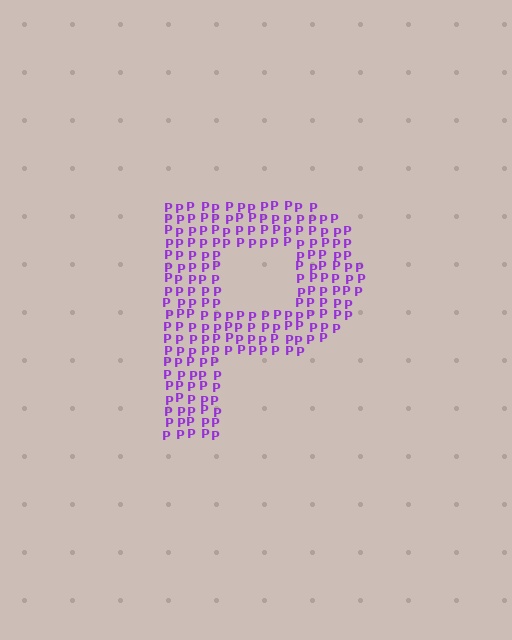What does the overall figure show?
The overall figure shows the letter P.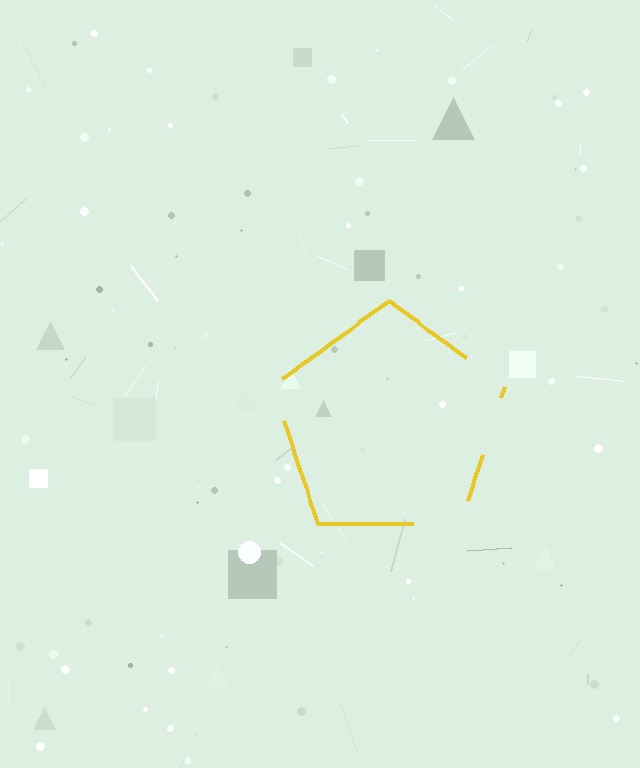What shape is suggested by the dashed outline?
The dashed outline suggests a pentagon.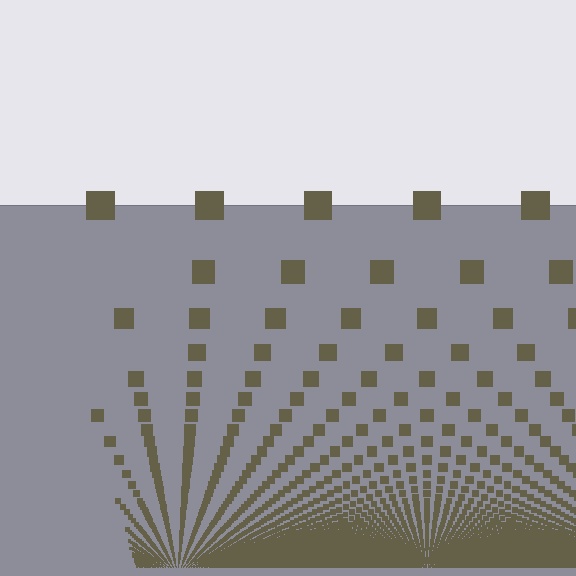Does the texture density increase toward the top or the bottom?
Density increases toward the bottom.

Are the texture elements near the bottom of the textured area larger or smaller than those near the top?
Smaller. The gradient is inverted — elements near the bottom are smaller and denser.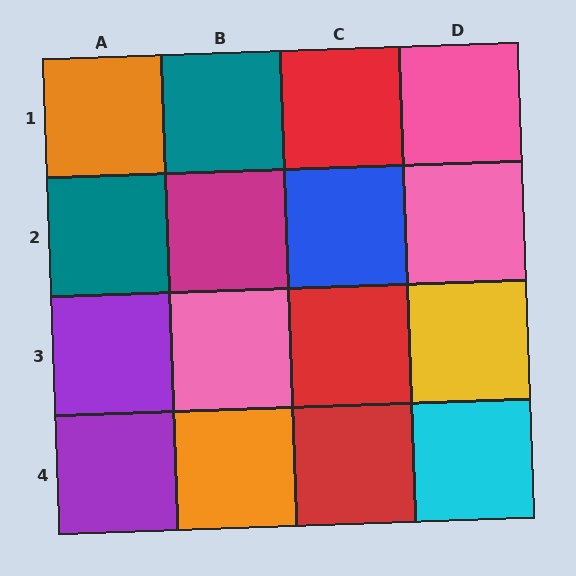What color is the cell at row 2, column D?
Pink.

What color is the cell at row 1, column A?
Orange.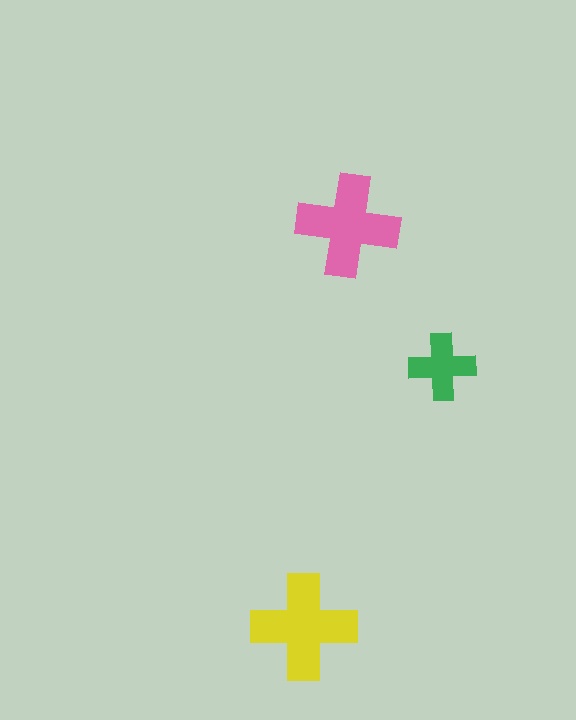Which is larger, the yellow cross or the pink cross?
The yellow one.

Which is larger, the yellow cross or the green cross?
The yellow one.